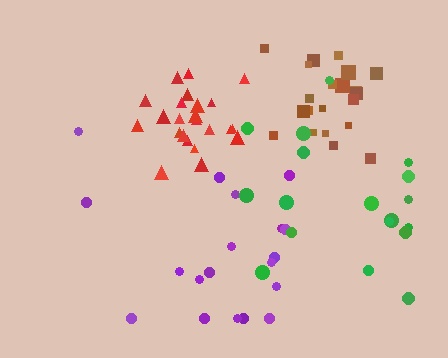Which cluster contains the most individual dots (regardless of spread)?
Red (24).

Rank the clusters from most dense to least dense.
red, brown, purple, green.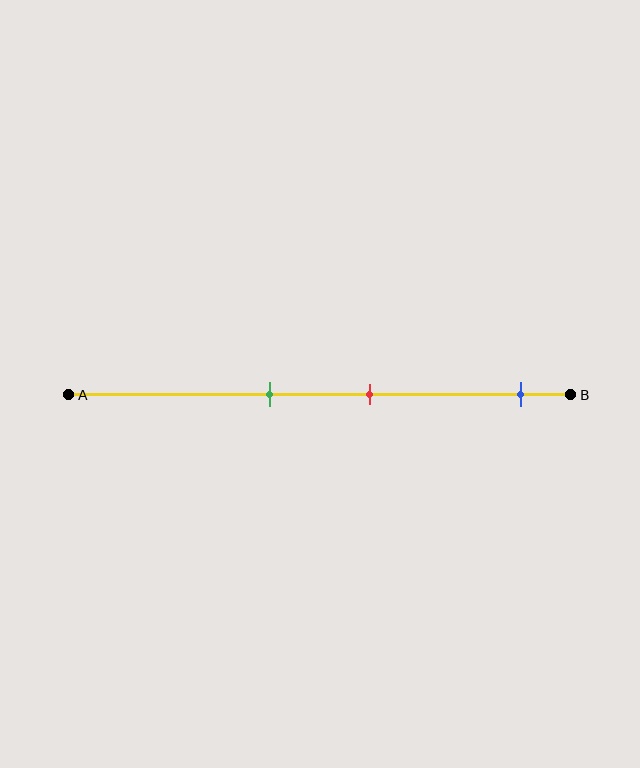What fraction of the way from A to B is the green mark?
The green mark is approximately 40% (0.4) of the way from A to B.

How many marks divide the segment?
There are 3 marks dividing the segment.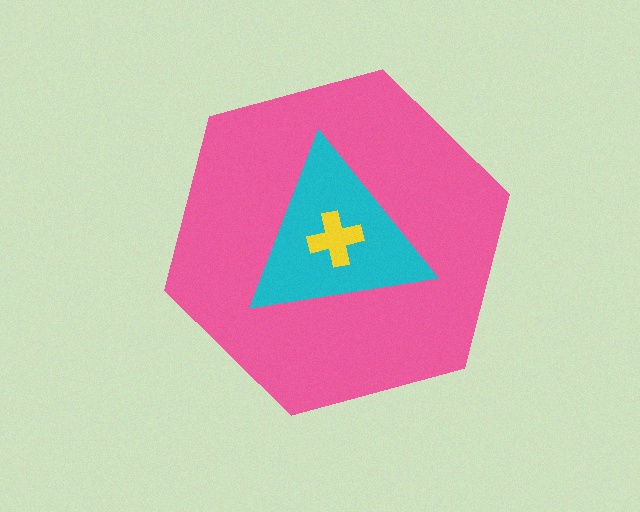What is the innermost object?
The yellow cross.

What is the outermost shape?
The pink hexagon.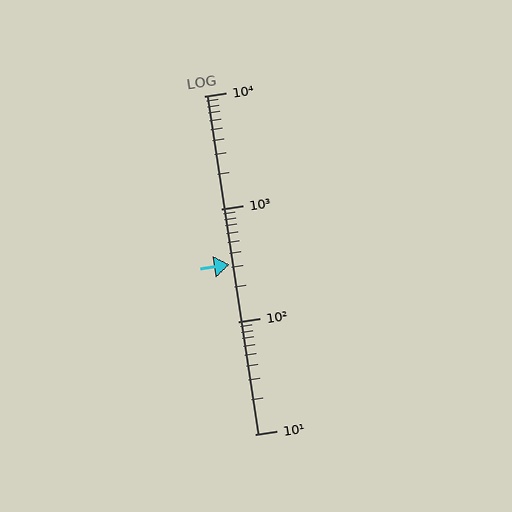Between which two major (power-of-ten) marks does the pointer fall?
The pointer is between 100 and 1000.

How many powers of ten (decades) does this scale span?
The scale spans 3 decades, from 10 to 10000.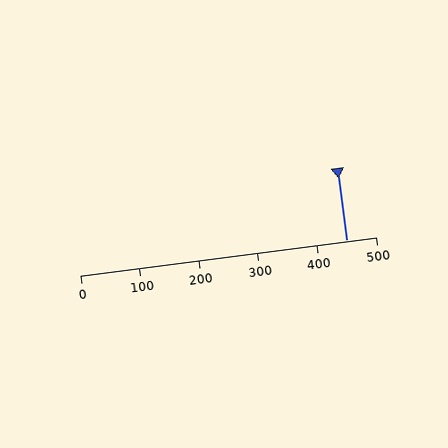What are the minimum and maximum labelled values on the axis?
The axis runs from 0 to 500.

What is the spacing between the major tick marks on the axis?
The major ticks are spaced 100 apart.